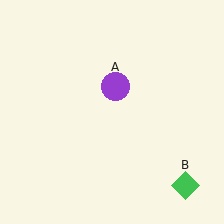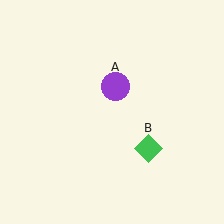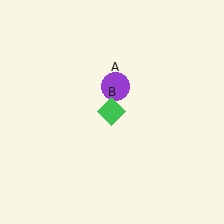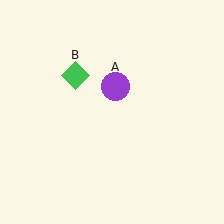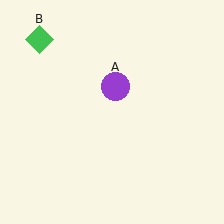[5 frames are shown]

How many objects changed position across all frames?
1 object changed position: green diamond (object B).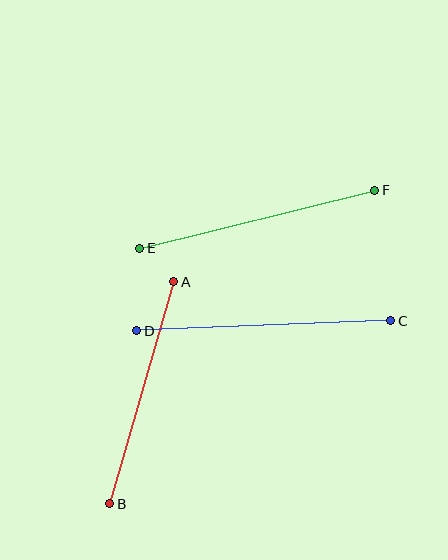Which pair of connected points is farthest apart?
Points C and D are farthest apart.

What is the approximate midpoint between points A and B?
The midpoint is at approximately (142, 393) pixels.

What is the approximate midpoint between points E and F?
The midpoint is at approximately (257, 219) pixels.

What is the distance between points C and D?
The distance is approximately 254 pixels.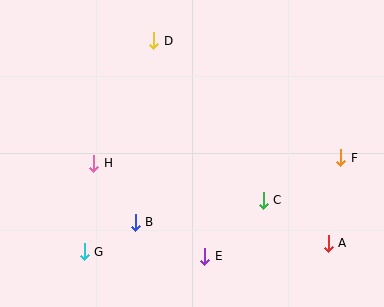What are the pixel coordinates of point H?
Point H is at (94, 163).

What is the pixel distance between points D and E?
The distance between D and E is 222 pixels.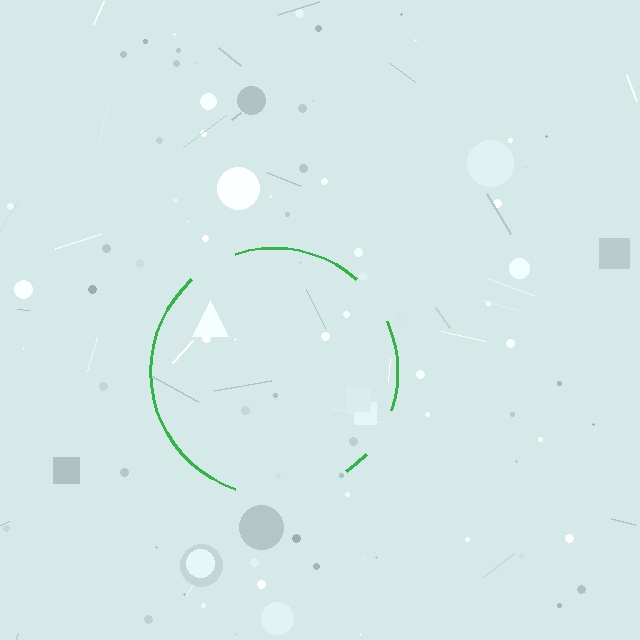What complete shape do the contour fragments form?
The contour fragments form a circle.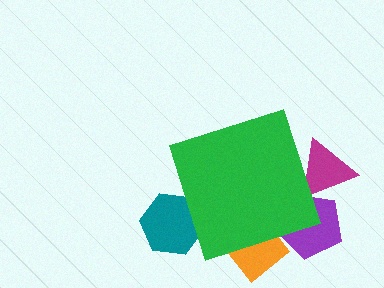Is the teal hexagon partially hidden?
Yes, the teal hexagon is partially hidden behind the green diamond.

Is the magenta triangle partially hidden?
Yes, the magenta triangle is partially hidden behind the green diamond.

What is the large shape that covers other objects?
A green diamond.